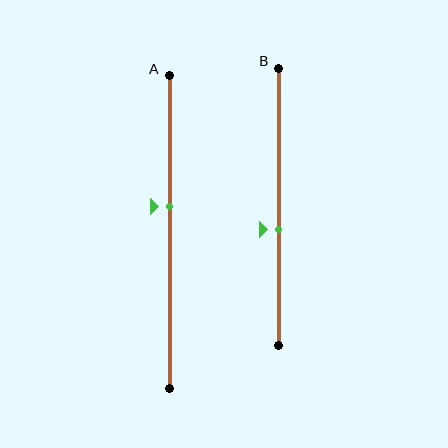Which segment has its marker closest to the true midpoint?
Segment B has its marker closest to the true midpoint.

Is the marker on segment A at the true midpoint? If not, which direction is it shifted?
No, the marker on segment A is shifted upward by about 8% of the segment length.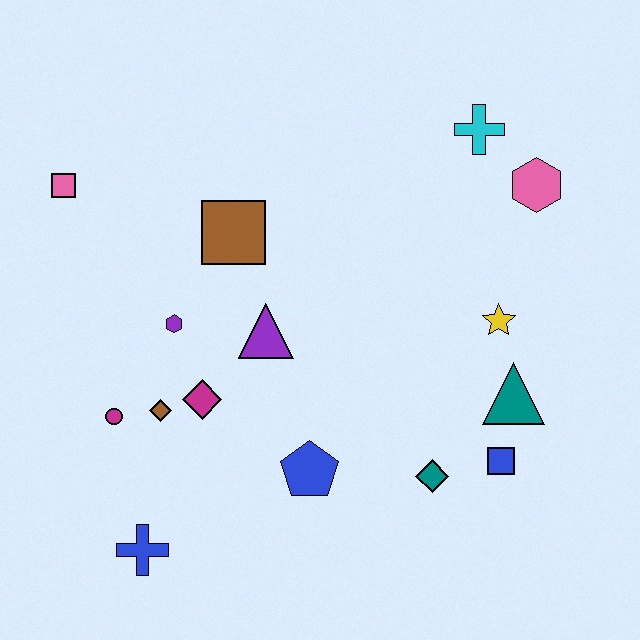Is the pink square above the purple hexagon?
Yes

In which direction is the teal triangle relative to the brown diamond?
The teal triangle is to the right of the brown diamond.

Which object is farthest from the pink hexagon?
The blue cross is farthest from the pink hexagon.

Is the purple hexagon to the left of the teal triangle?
Yes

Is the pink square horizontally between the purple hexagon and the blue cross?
No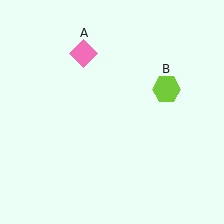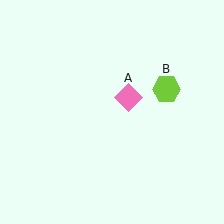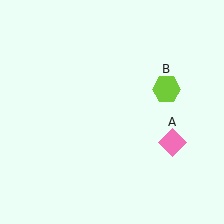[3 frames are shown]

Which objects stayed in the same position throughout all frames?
Lime hexagon (object B) remained stationary.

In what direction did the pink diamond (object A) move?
The pink diamond (object A) moved down and to the right.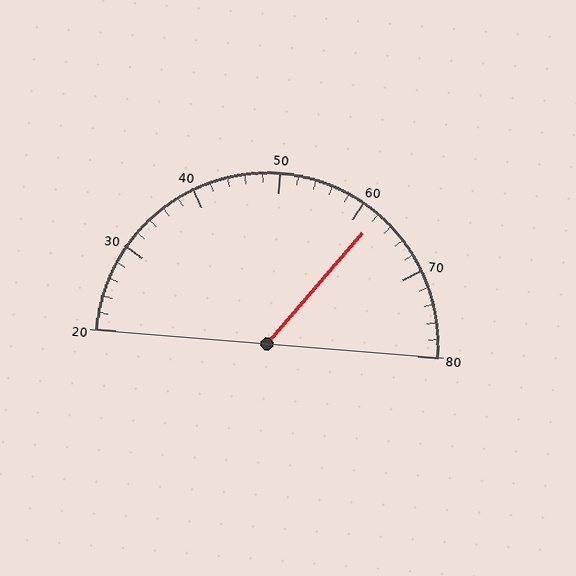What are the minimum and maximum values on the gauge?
The gauge ranges from 20 to 80.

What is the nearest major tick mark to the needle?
The nearest major tick mark is 60.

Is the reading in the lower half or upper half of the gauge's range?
The reading is in the upper half of the range (20 to 80).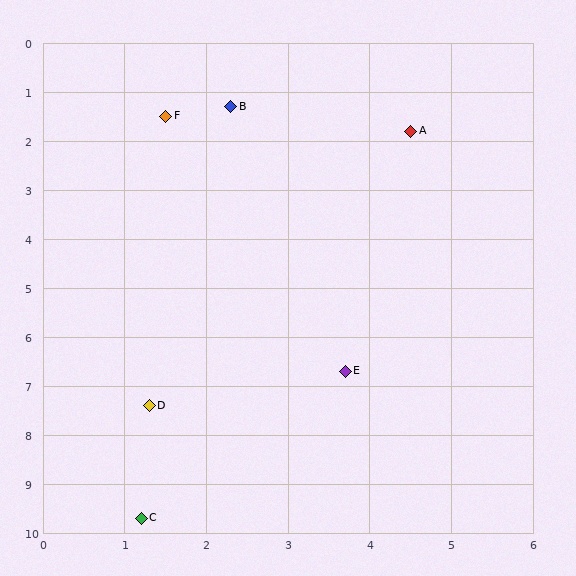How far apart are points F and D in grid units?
Points F and D are about 5.9 grid units apart.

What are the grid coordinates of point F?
Point F is at approximately (1.5, 1.5).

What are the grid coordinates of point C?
Point C is at approximately (1.2, 9.7).